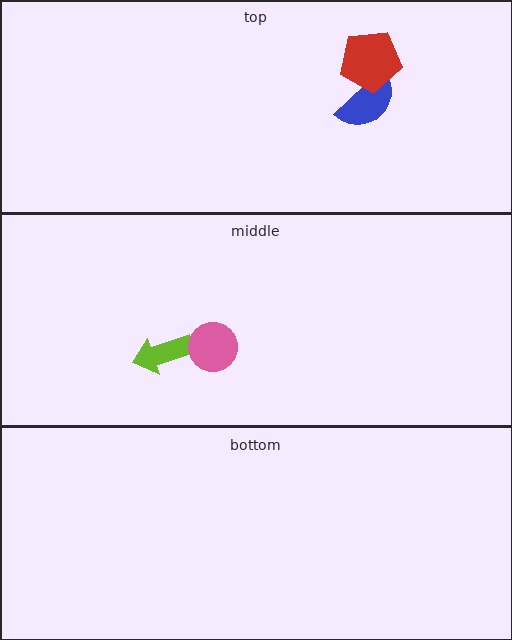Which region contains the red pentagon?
The top region.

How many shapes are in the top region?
2.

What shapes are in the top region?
The blue semicircle, the red pentagon.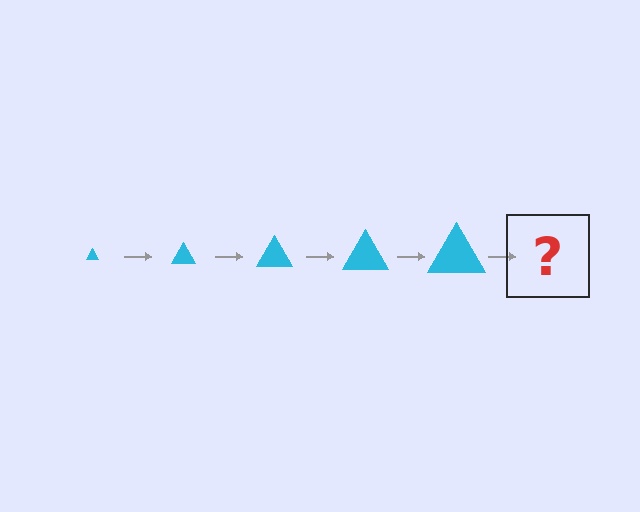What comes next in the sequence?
The next element should be a cyan triangle, larger than the previous one.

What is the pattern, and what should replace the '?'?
The pattern is that the triangle gets progressively larger each step. The '?' should be a cyan triangle, larger than the previous one.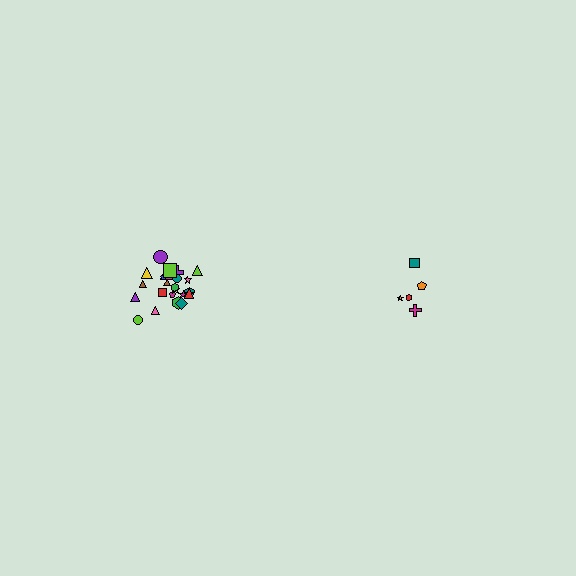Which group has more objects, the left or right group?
The left group.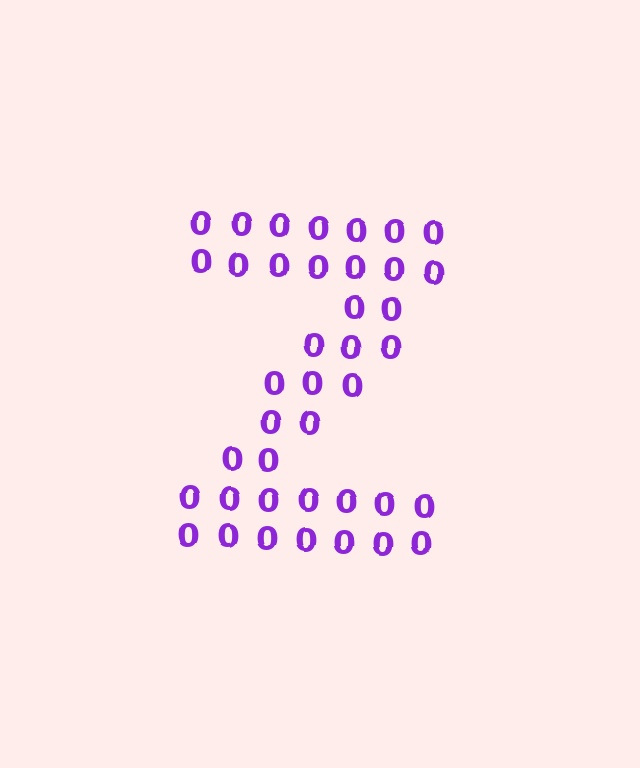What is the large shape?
The large shape is the letter Z.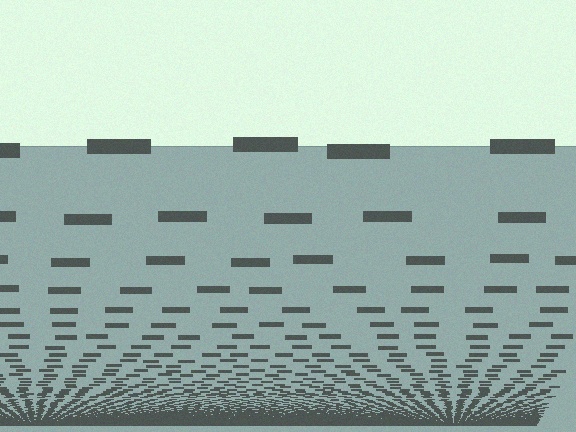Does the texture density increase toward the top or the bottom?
Density increases toward the bottom.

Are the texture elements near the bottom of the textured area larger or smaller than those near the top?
Smaller. The gradient is inverted — elements near the bottom are smaller and denser.